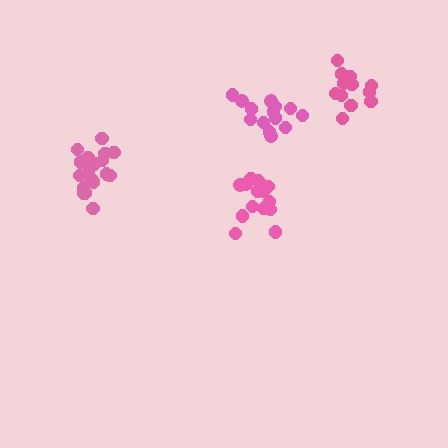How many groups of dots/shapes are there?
There are 4 groups.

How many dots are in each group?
Group 1: 15 dots, Group 2: 15 dots, Group 3: 14 dots, Group 4: 20 dots (64 total).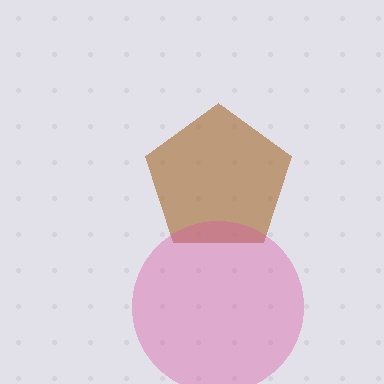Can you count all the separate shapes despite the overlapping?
Yes, there are 2 separate shapes.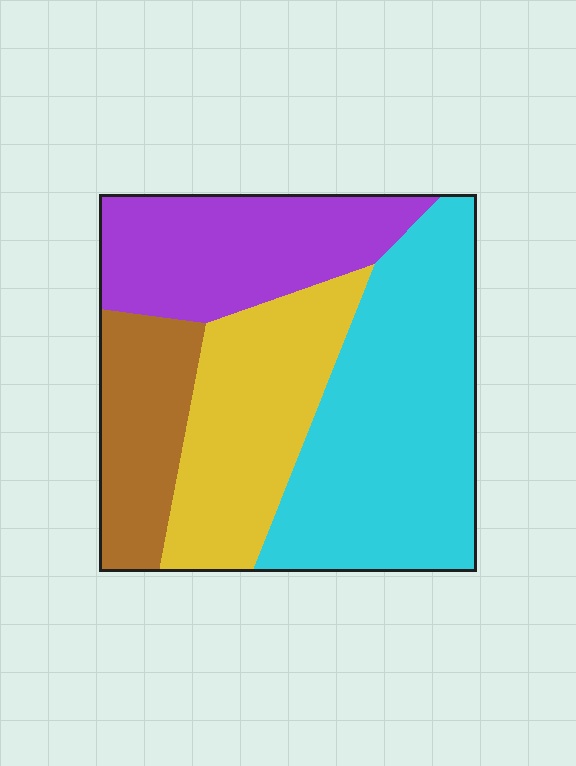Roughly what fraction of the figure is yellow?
Yellow covers around 25% of the figure.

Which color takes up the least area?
Brown, at roughly 15%.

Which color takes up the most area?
Cyan, at roughly 40%.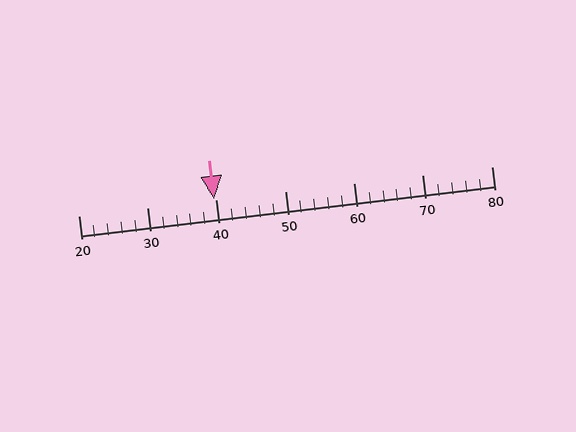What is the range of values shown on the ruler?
The ruler shows values from 20 to 80.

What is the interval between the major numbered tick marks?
The major tick marks are spaced 10 units apart.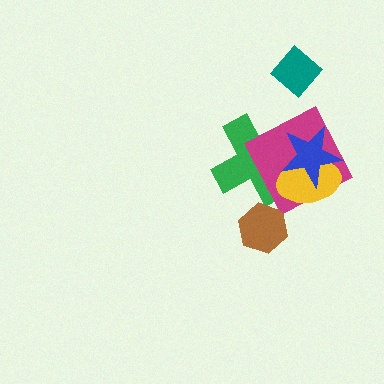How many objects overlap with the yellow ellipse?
3 objects overlap with the yellow ellipse.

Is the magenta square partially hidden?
Yes, it is partially covered by another shape.